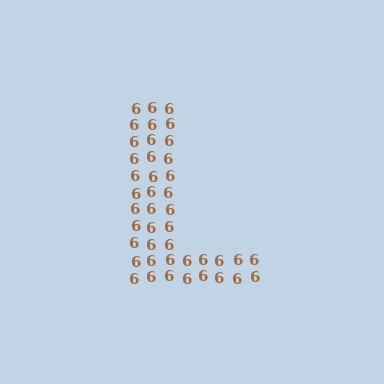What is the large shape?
The large shape is the letter L.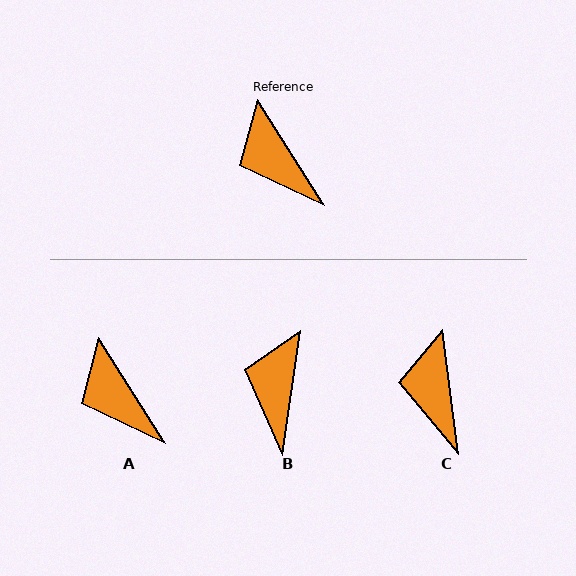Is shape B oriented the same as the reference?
No, it is off by about 40 degrees.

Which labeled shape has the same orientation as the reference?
A.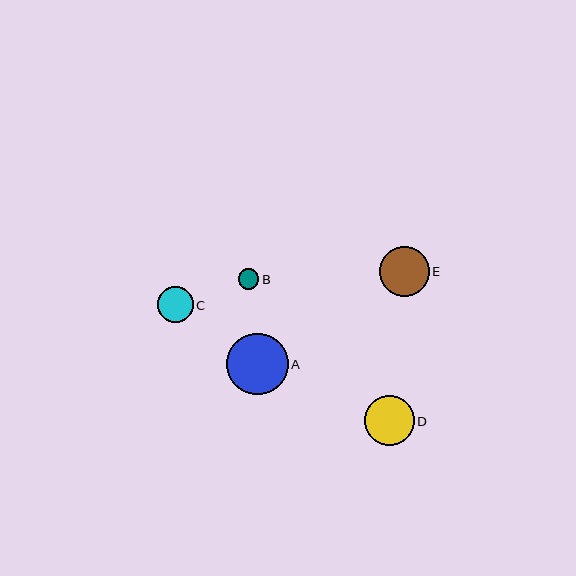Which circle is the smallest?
Circle B is the smallest with a size of approximately 20 pixels.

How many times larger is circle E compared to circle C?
Circle E is approximately 1.4 times the size of circle C.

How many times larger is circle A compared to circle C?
Circle A is approximately 1.7 times the size of circle C.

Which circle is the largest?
Circle A is the largest with a size of approximately 62 pixels.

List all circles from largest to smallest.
From largest to smallest: A, E, D, C, B.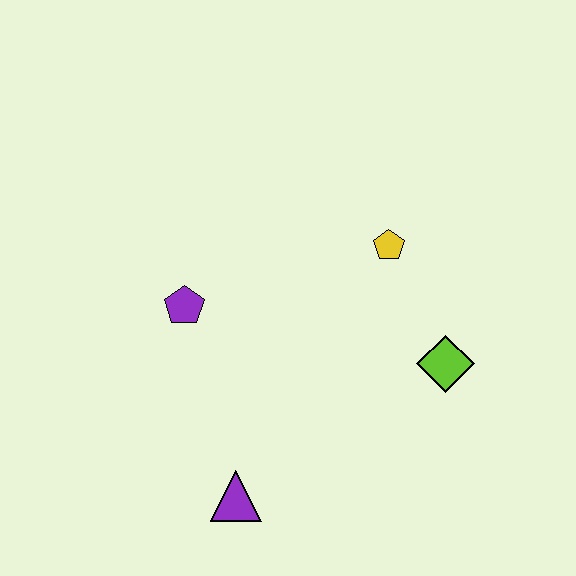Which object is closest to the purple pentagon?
The purple triangle is closest to the purple pentagon.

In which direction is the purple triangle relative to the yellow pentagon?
The purple triangle is below the yellow pentagon.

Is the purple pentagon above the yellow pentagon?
No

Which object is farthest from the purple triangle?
The yellow pentagon is farthest from the purple triangle.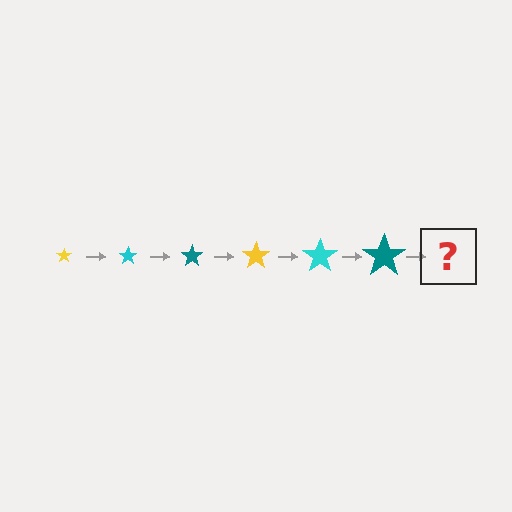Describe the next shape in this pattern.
It should be a yellow star, larger than the previous one.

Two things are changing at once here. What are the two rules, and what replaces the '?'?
The two rules are that the star grows larger each step and the color cycles through yellow, cyan, and teal. The '?' should be a yellow star, larger than the previous one.